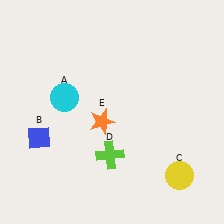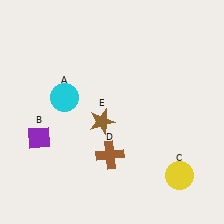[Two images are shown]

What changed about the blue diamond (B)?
In Image 1, B is blue. In Image 2, it changed to purple.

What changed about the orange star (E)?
In Image 1, E is orange. In Image 2, it changed to brown.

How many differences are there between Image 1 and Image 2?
There are 3 differences between the two images.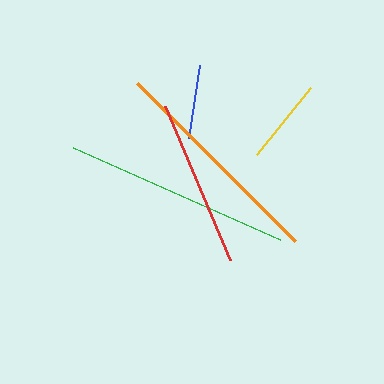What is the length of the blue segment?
The blue segment is approximately 74 pixels long.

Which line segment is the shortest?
The blue line is the shortest at approximately 74 pixels.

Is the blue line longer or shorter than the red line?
The red line is longer than the blue line.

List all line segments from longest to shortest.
From longest to shortest: green, orange, red, yellow, blue.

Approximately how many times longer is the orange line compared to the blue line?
The orange line is approximately 3.0 times the length of the blue line.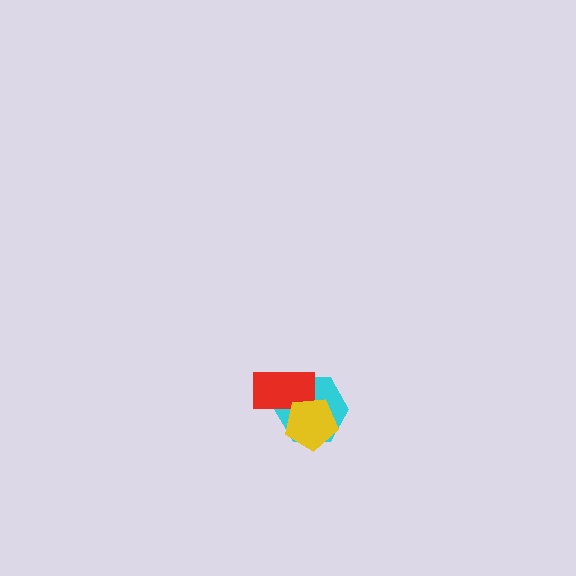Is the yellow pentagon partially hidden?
No, no other shape covers it.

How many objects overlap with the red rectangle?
2 objects overlap with the red rectangle.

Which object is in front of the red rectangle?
The yellow pentagon is in front of the red rectangle.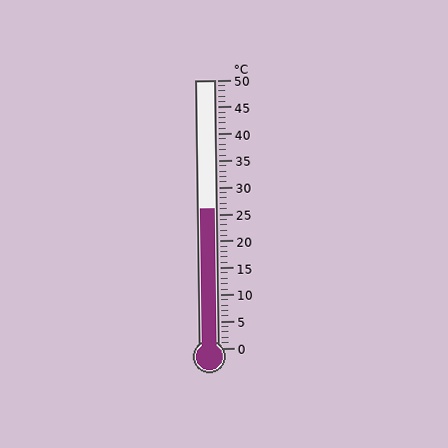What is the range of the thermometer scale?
The thermometer scale ranges from 0°C to 50°C.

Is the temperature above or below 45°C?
The temperature is below 45°C.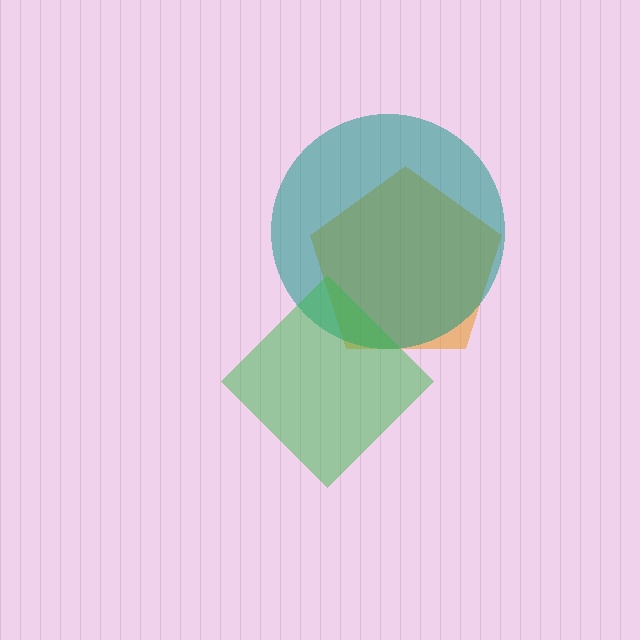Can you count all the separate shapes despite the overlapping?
Yes, there are 3 separate shapes.